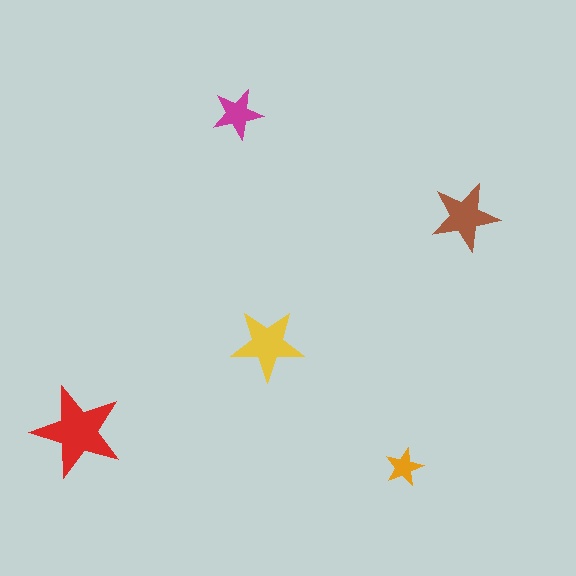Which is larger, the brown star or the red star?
The red one.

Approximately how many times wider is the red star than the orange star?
About 2.5 times wider.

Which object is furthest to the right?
The brown star is rightmost.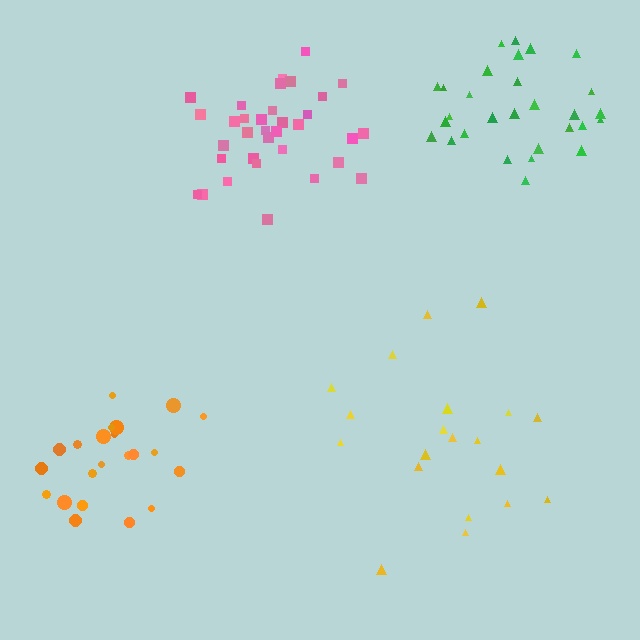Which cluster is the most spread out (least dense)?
Yellow.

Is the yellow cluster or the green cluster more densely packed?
Green.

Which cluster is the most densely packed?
Orange.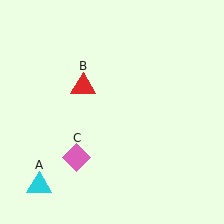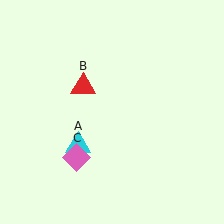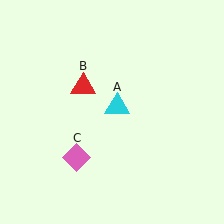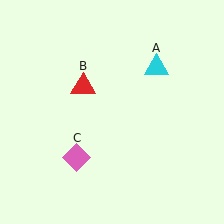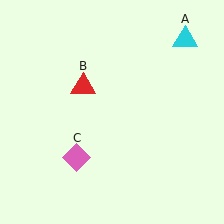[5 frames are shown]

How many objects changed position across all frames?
1 object changed position: cyan triangle (object A).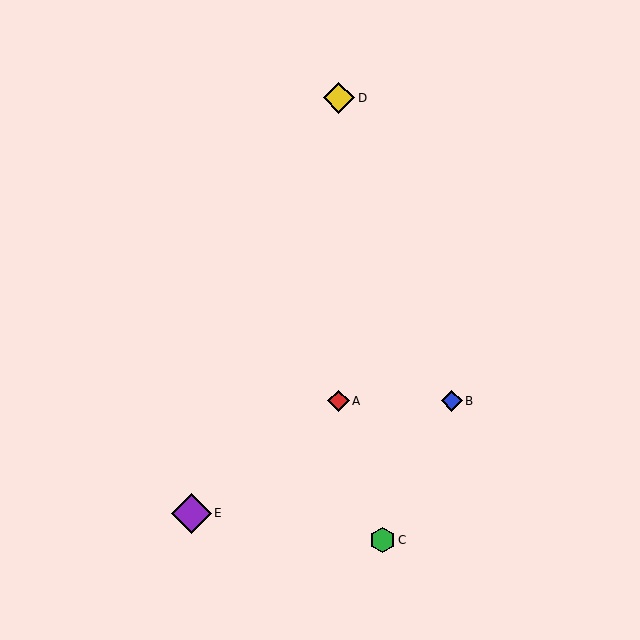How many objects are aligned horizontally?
2 objects (A, B) are aligned horizontally.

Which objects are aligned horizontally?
Objects A, B are aligned horizontally.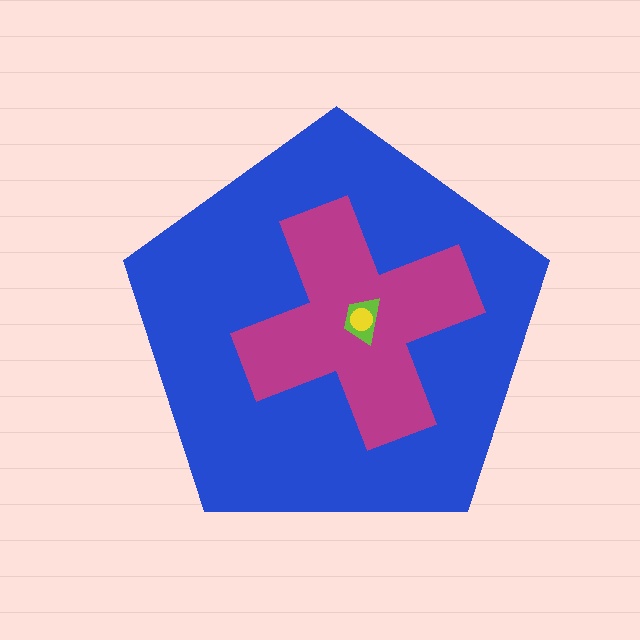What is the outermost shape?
The blue pentagon.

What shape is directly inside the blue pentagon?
The magenta cross.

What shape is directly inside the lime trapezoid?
The yellow circle.